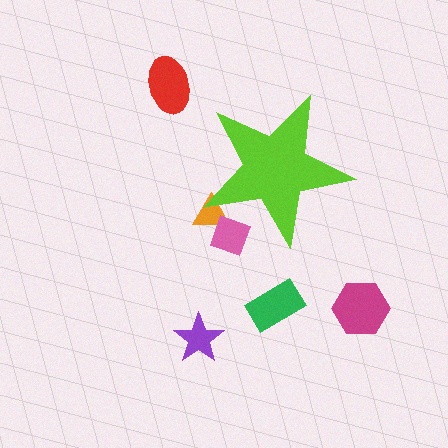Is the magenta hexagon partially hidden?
No, the magenta hexagon is fully visible.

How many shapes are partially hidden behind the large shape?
2 shapes are partially hidden.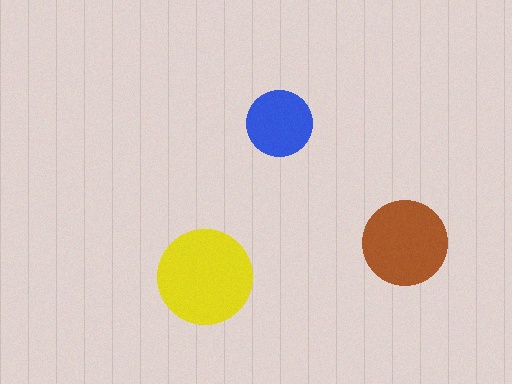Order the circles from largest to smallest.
the yellow one, the brown one, the blue one.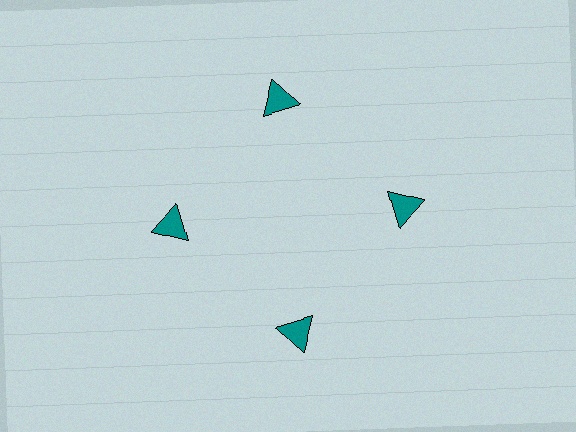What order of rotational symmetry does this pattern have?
This pattern has 4-fold rotational symmetry.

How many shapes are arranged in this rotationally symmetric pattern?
There are 4 shapes, arranged in 4 groups of 1.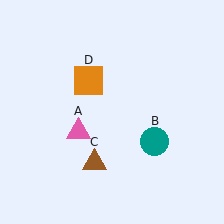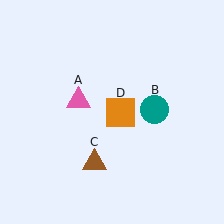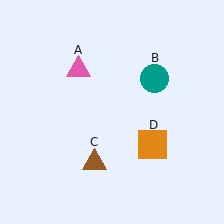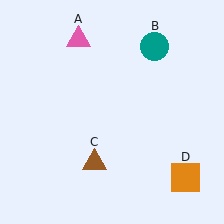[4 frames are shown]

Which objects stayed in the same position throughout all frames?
Brown triangle (object C) remained stationary.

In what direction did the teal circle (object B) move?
The teal circle (object B) moved up.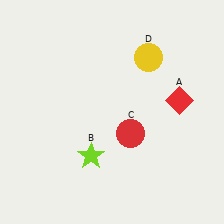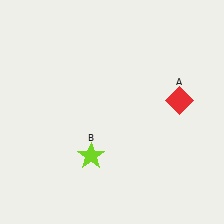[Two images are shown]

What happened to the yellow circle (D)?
The yellow circle (D) was removed in Image 2. It was in the top-right area of Image 1.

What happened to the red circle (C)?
The red circle (C) was removed in Image 2. It was in the bottom-right area of Image 1.